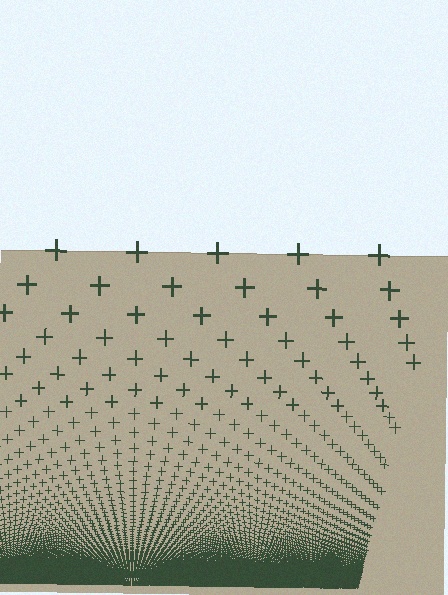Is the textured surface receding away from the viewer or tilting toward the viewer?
The surface appears to tilt toward the viewer. Texture elements get larger and sparser toward the top.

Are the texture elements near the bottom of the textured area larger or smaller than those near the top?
Smaller. The gradient is inverted — elements near the bottom are smaller and denser.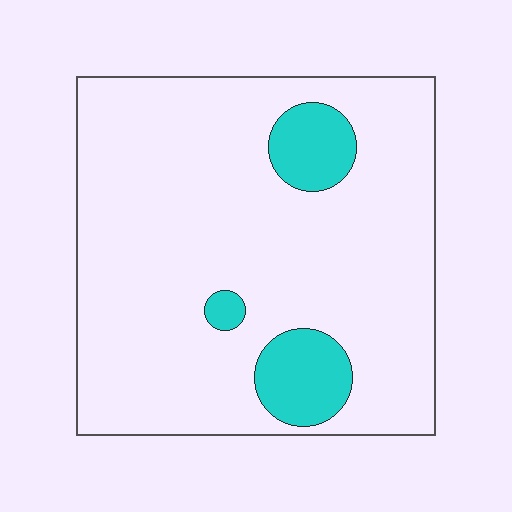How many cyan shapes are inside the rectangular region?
3.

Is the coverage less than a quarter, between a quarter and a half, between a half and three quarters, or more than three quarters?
Less than a quarter.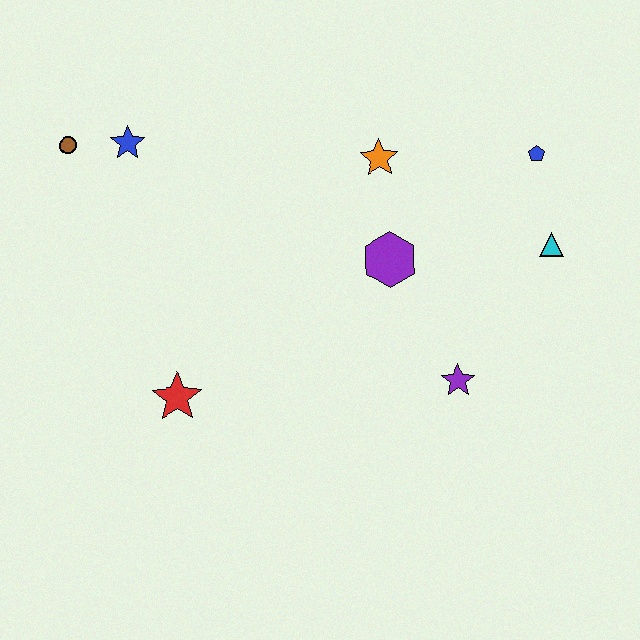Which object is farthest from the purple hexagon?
The brown circle is farthest from the purple hexagon.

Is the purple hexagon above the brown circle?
No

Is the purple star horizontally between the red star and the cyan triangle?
Yes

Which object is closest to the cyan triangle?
The blue pentagon is closest to the cyan triangle.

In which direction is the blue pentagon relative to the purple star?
The blue pentagon is above the purple star.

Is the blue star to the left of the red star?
Yes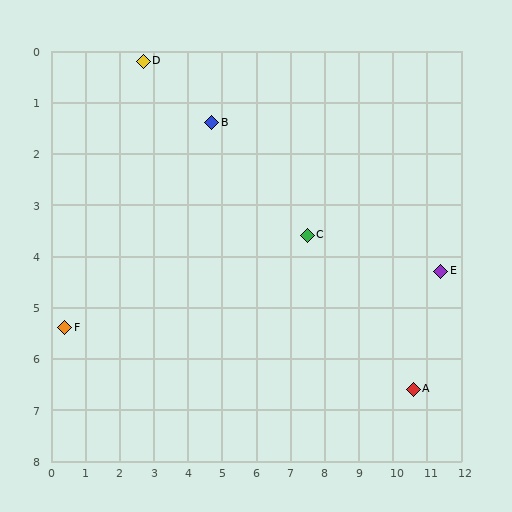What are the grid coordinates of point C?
Point C is at approximately (7.5, 3.6).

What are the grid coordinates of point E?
Point E is at approximately (11.4, 4.3).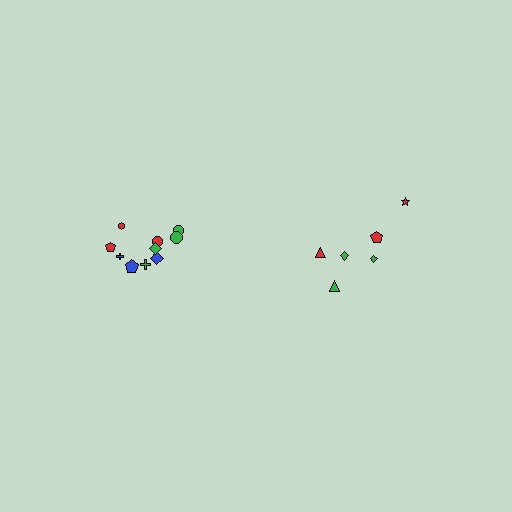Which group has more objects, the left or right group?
The left group.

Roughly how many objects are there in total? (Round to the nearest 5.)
Roughly 15 objects in total.